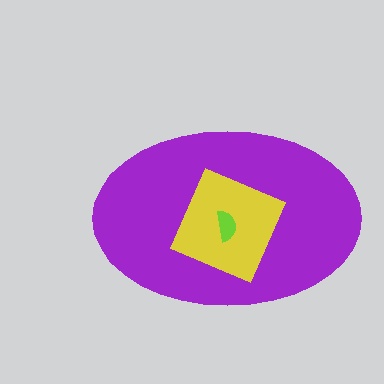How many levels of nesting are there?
3.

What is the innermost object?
The lime semicircle.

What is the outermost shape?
The purple ellipse.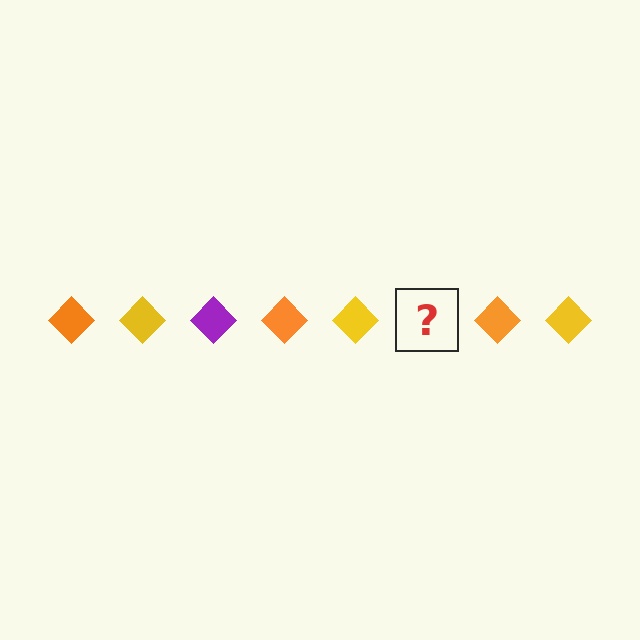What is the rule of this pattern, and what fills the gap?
The rule is that the pattern cycles through orange, yellow, purple diamonds. The gap should be filled with a purple diamond.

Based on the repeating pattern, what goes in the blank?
The blank should be a purple diamond.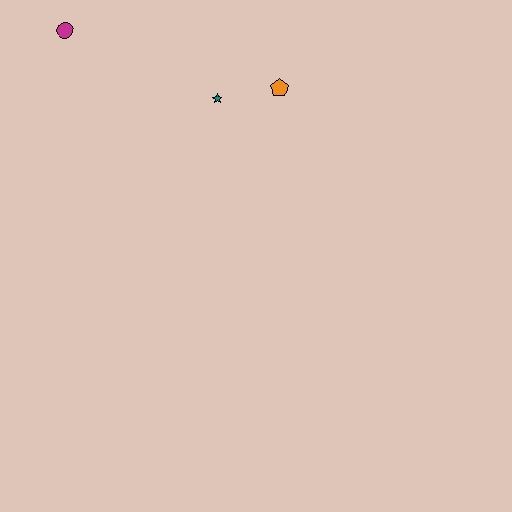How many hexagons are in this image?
There are no hexagons.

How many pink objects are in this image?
There are no pink objects.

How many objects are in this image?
There are 3 objects.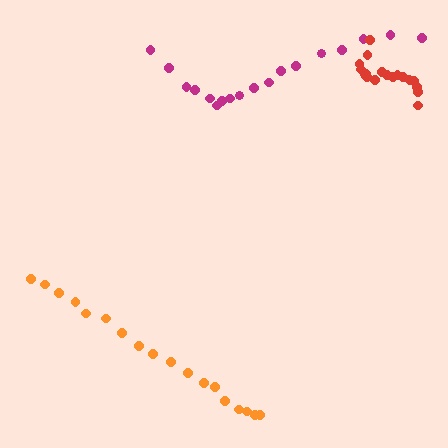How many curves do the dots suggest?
There are 3 distinct paths.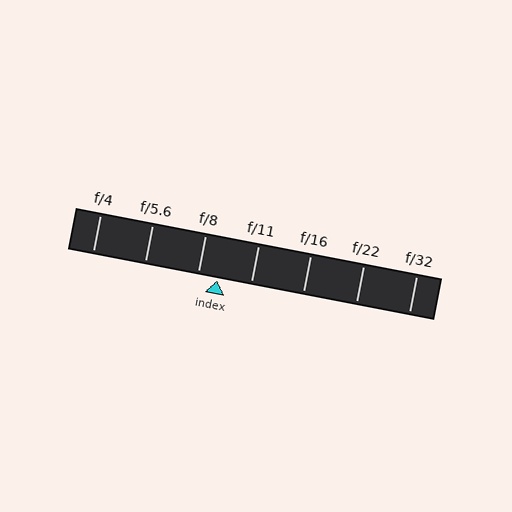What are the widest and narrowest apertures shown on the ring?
The widest aperture shown is f/4 and the narrowest is f/32.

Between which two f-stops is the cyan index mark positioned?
The index mark is between f/8 and f/11.